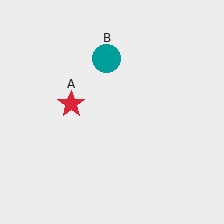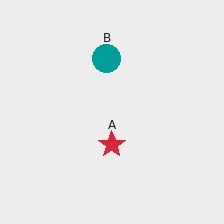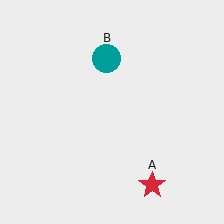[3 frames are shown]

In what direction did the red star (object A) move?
The red star (object A) moved down and to the right.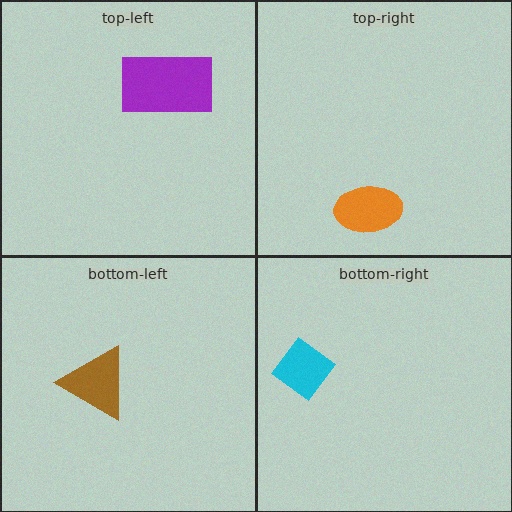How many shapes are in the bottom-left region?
1.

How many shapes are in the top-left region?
1.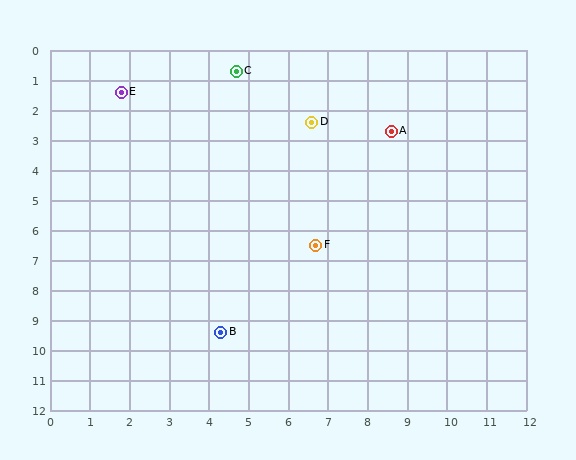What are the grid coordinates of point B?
Point B is at approximately (4.3, 9.4).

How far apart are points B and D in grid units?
Points B and D are about 7.4 grid units apart.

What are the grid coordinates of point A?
Point A is at approximately (8.6, 2.7).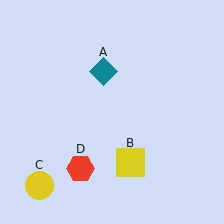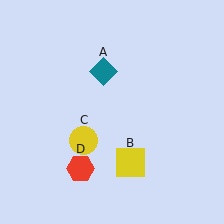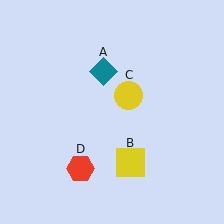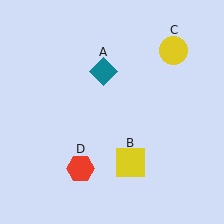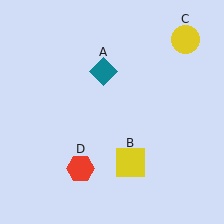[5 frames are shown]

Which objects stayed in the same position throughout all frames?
Teal diamond (object A) and yellow square (object B) and red hexagon (object D) remained stationary.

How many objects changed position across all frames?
1 object changed position: yellow circle (object C).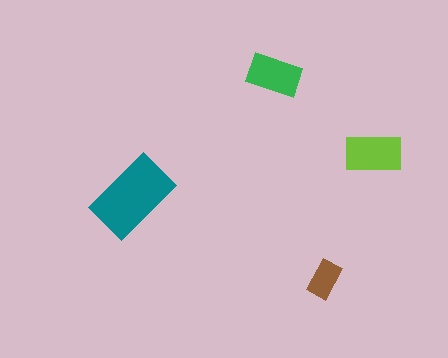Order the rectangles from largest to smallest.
the teal one, the lime one, the green one, the brown one.